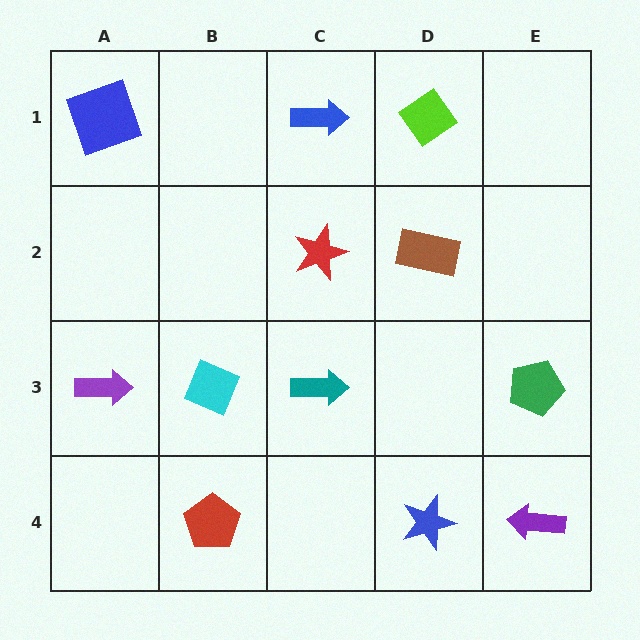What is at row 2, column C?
A red star.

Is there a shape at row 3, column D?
No, that cell is empty.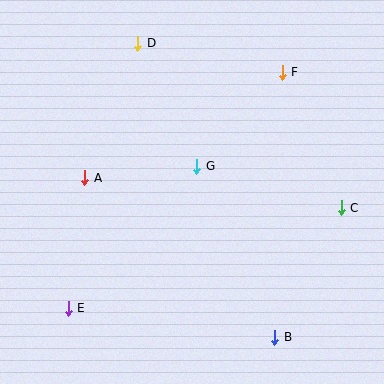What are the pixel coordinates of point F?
Point F is at (282, 73).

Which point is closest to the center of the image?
Point G at (197, 166) is closest to the center.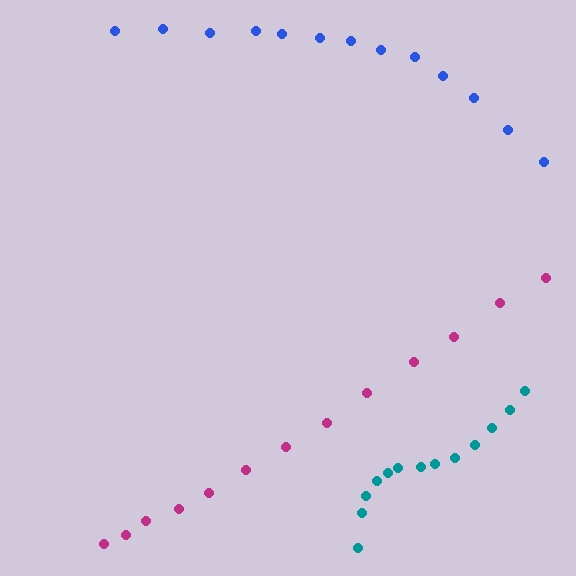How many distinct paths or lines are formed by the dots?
There are 3 distinct paths.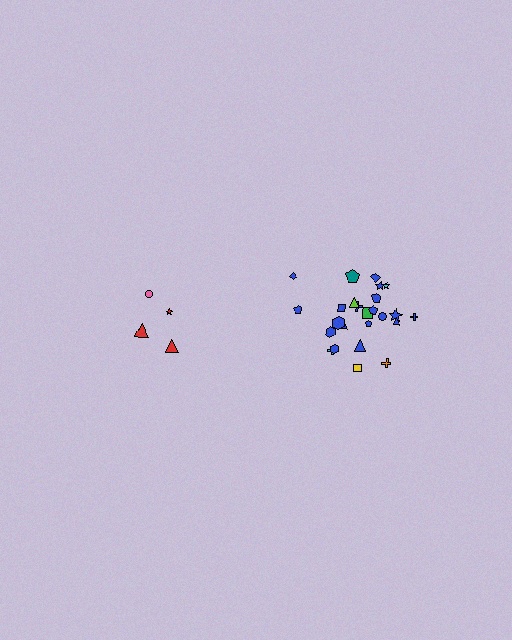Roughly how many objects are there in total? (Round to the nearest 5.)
Roughly 30 objects in total.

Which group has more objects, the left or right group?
The right group.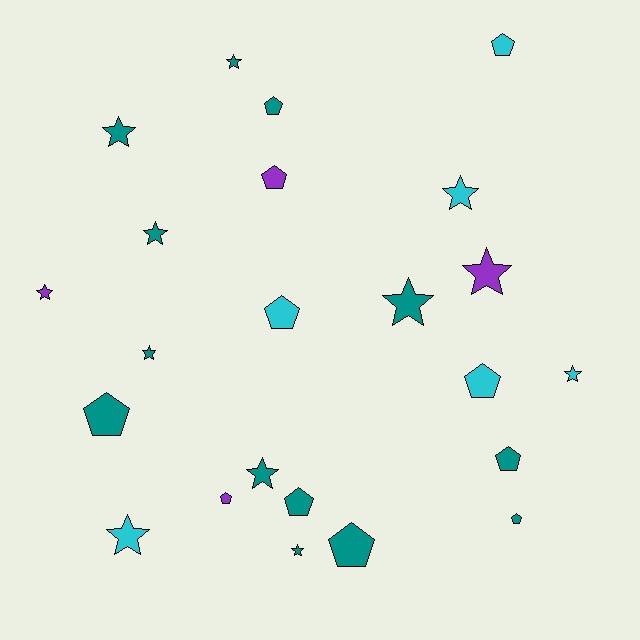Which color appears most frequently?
Teal, with 13 objects.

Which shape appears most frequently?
Star, with 12 objects.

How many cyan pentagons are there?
There are 3 cyan pentagons.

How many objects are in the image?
There are 23 objects.